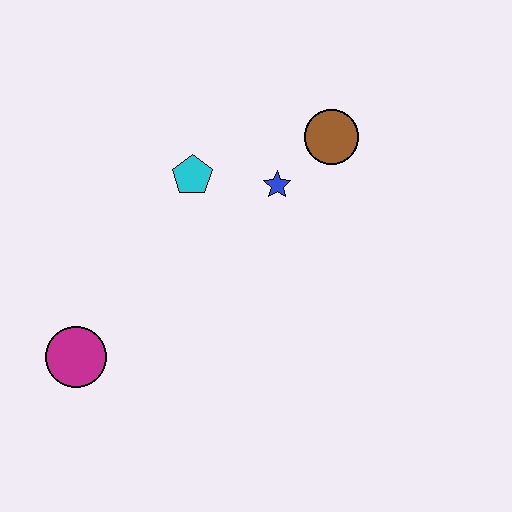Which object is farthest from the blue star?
The magenta circle is farthest from the blue star.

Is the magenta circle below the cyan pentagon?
Yes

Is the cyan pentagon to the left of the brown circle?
Yes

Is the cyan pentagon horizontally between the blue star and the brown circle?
No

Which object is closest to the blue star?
The brown circle is closest to the blue star.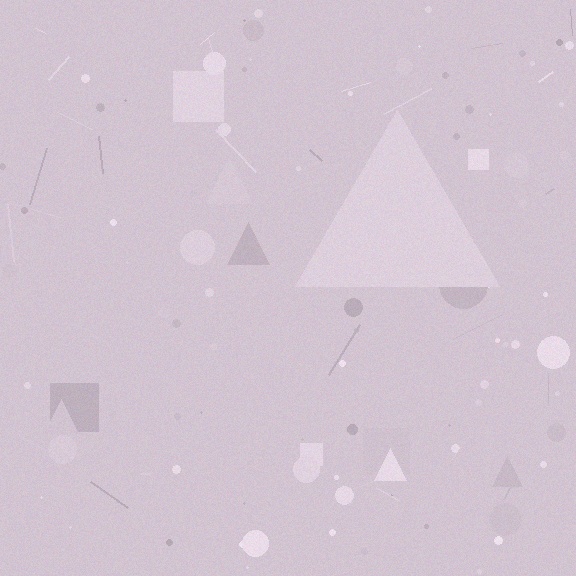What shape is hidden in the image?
A triangle is hidden in the image.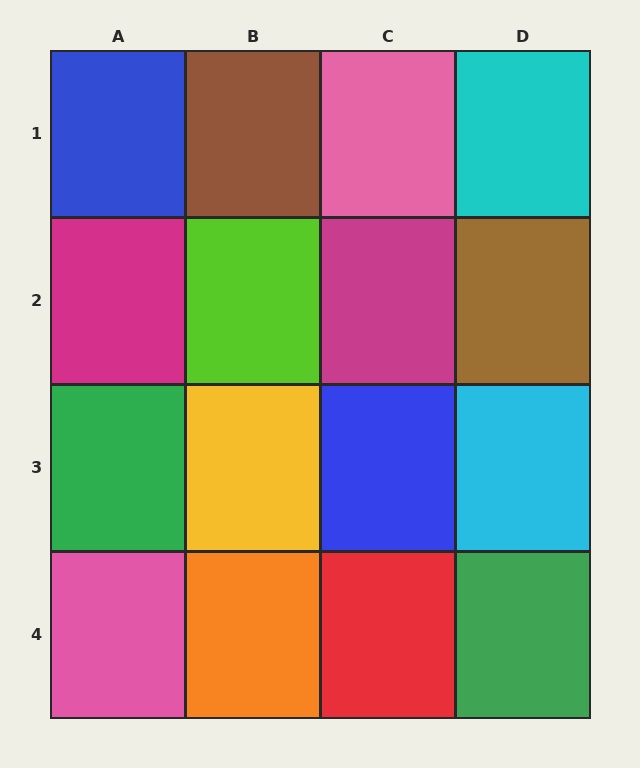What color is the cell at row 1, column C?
Pink.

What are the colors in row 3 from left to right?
Green, yellow, blue, cyan.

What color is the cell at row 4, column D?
Green.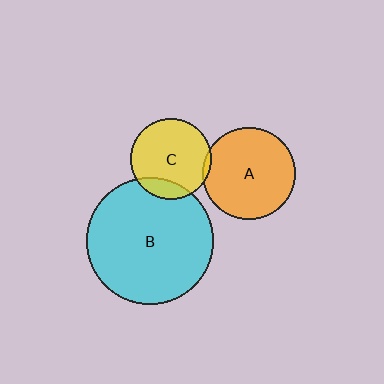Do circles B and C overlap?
Yes.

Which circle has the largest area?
Circle B (cyan).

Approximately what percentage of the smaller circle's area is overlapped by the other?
Approximately 15%.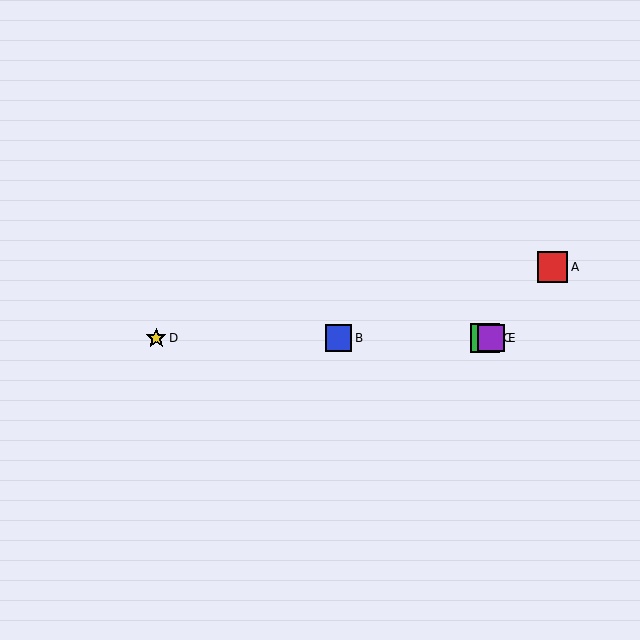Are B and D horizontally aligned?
Yes, both are at y≈338.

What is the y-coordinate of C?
Object C is at y≈338.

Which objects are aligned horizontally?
Objects B, C, D, E are aligned horizontally.